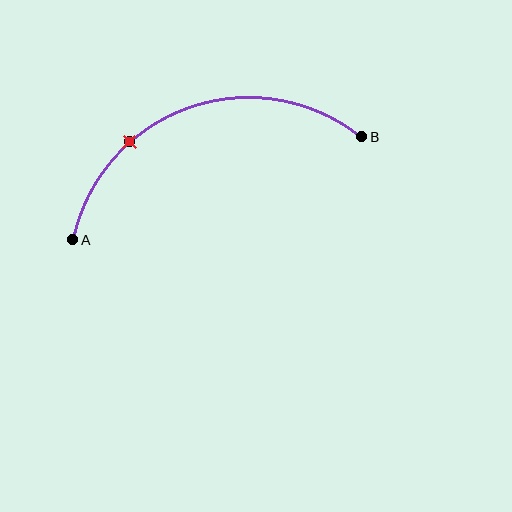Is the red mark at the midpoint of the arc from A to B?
No. The red mark lies on the arc but is closer to endpoint A. The arc midpoint would be at the point on the curve equidistant along the arc from both A and B.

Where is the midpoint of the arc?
The arc midpoint is the point on the curve farthest from the straight line joining A and B. It sits above that line.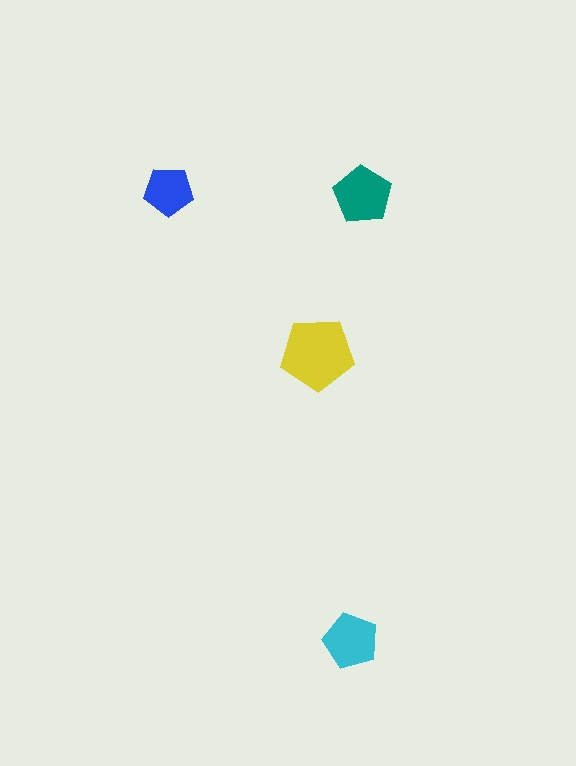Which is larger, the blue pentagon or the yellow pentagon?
The yellow one.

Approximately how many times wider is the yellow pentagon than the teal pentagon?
About 1.5 times wider.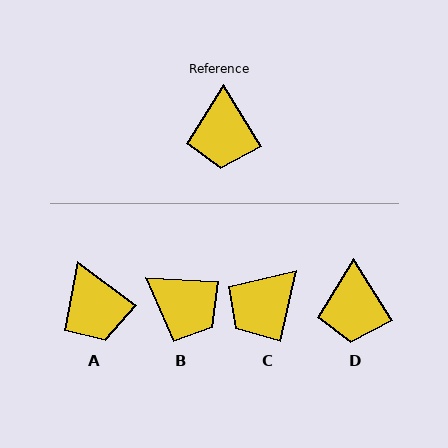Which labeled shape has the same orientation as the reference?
D.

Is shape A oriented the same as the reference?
No, it is off by about 21 degrees.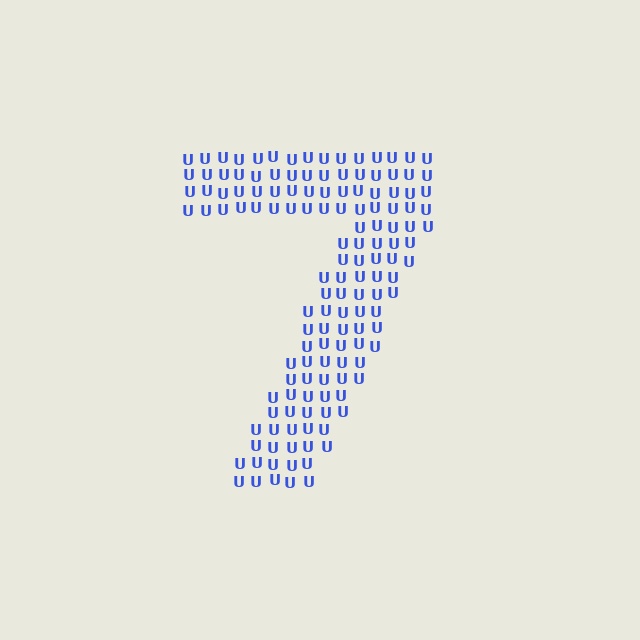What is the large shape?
The large shape is the digit 7.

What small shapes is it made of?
It is made of small letter U's.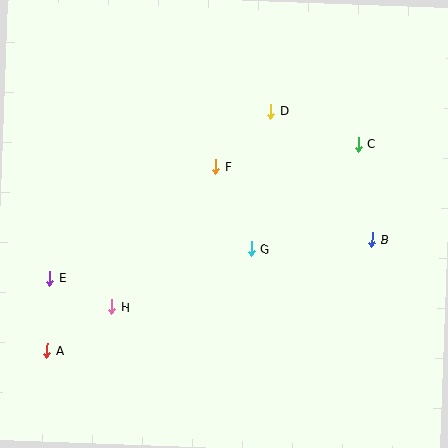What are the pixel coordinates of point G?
Point G is at (251, 249).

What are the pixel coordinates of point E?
Point E is at (50, 278).